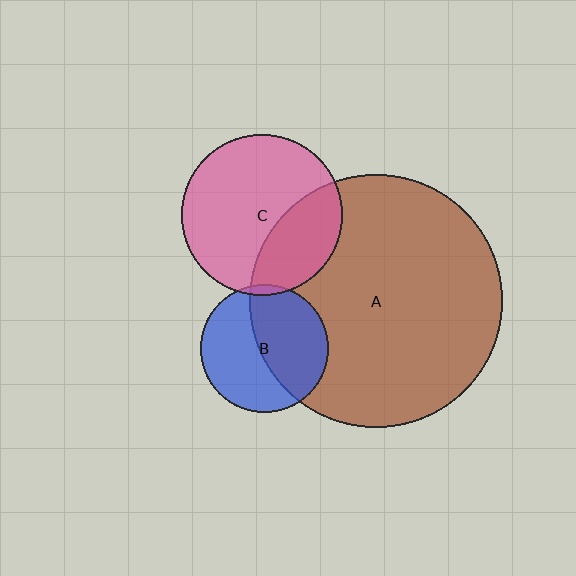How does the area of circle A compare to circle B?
Approximately 3.9 times.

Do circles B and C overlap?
Yes.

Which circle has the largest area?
Circle A (brown).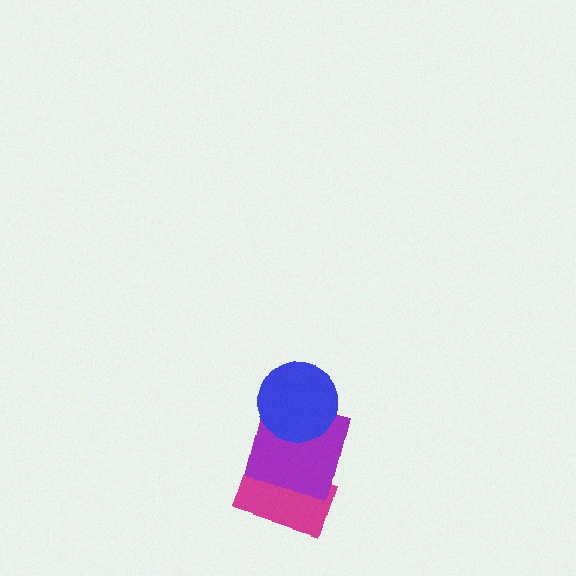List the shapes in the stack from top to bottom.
From top to bottom: the blue circle, the purple square, the magenta rectangle.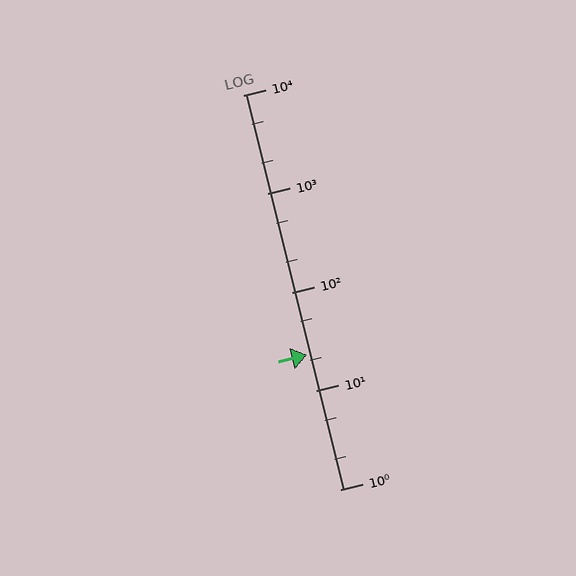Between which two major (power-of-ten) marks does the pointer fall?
The pointer is between 10 and 100.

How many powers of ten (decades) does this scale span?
The scale spans 4 decades, from 1 to 10000.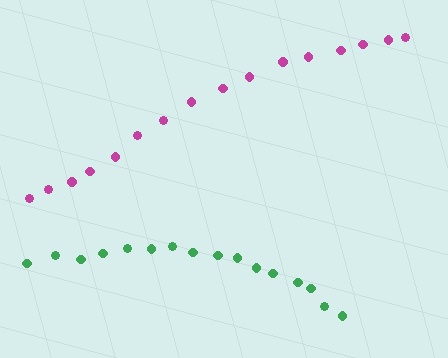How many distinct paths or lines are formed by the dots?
There are 2 distinct paths.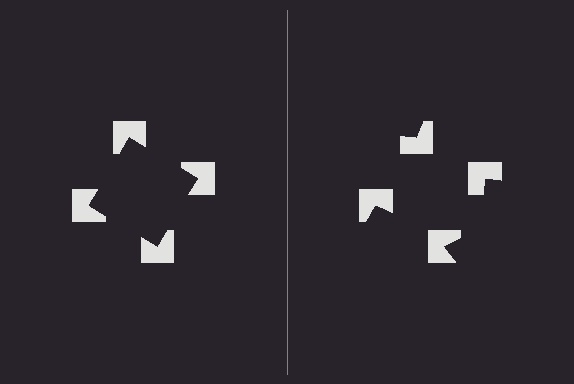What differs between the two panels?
The notched squares are positioned identically on both sides; only the wedge orientations differ. On the left they align to a square; on the right they are misaligned.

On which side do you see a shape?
An illusory square appears on the left side. On the right side the wedge cuts are rotated, so no coherent shape forms.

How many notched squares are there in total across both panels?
8 — 4 on each side.